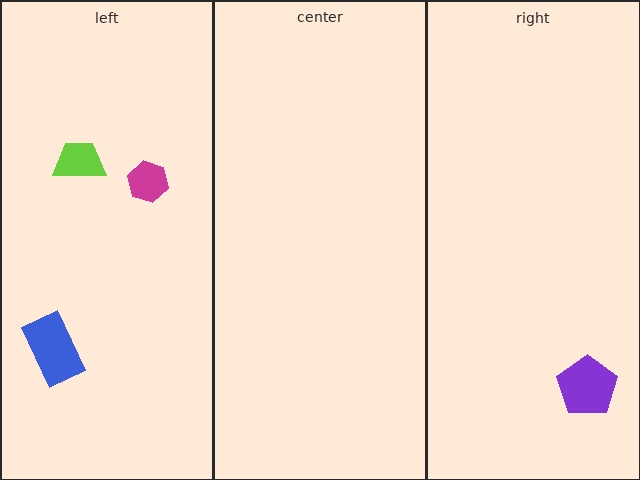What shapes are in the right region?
The purple pentagon.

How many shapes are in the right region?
1.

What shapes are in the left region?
The magenta hexagon, the lime trapezoid, the blue rectangle.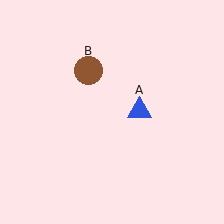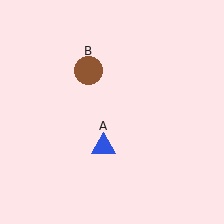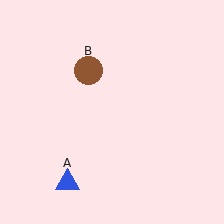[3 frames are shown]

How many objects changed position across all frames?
1 object changed position: blue triangle (object A).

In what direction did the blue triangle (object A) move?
The blue triangle (object A) moved down and to the left.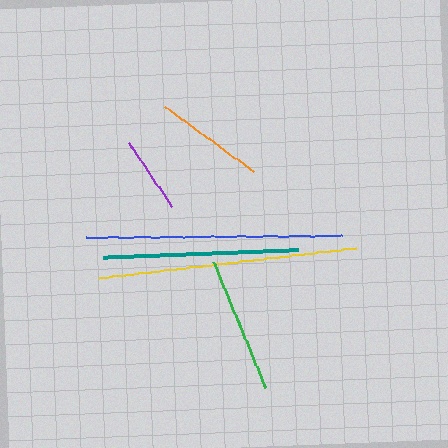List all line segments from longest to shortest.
From longest to shortest: yellow, blue, teal, green, orange, purple.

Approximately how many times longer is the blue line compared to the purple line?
The blue line is approximately 3.3 times the length of the purple line.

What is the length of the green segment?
The green segment is approximately 136 pixels long.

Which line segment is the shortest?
The purple line is the shortest at approximately 77 pixels.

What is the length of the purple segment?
The purple segment is approximately 77 pixels long.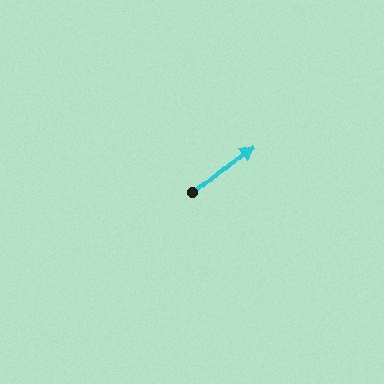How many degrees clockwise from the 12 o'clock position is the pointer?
Approximately 51 degrees.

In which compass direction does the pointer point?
Northeast.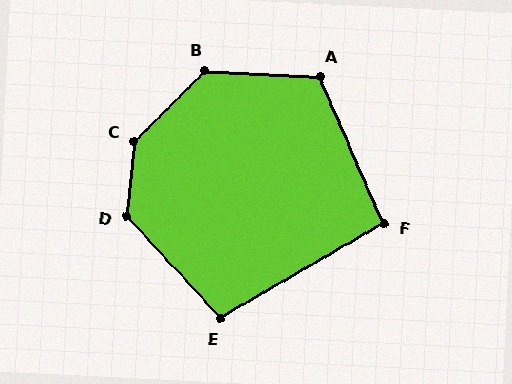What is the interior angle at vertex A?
Approximately 116 degrees (obtuse).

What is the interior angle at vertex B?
Approximately 132 degrees (obtuse).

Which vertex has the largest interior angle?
C, at approximately 141 degrees.